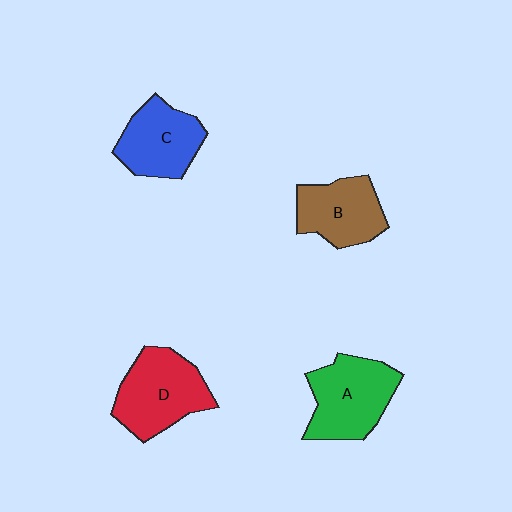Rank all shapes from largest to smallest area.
From largest to smallest: D (red), A (green), C (blue), B (brown).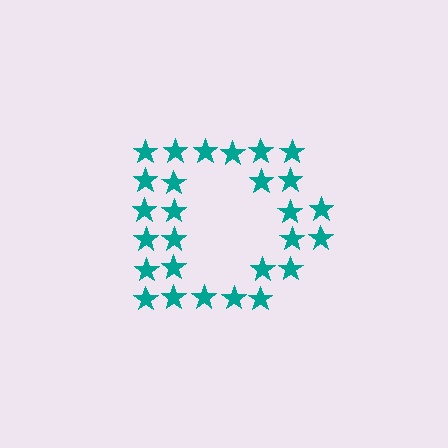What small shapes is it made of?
It is made of small stars.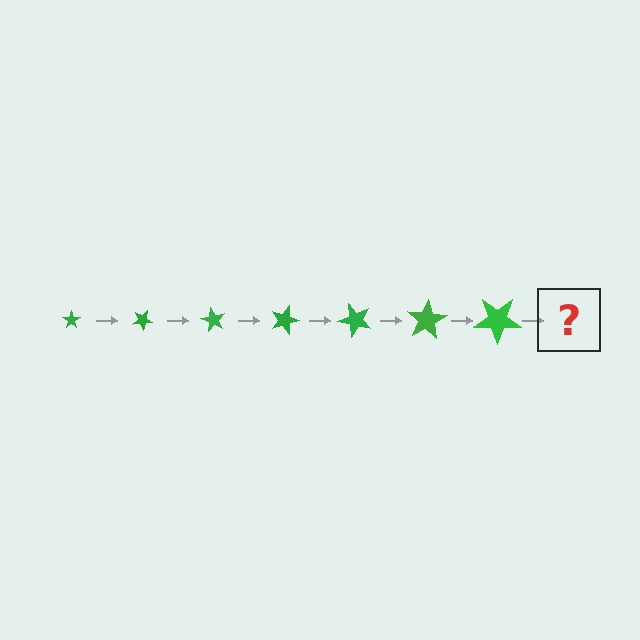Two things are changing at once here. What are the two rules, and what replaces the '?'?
The two rules are that the star grows larger each step and it rotates 30 degrees each step. The '?' should be a star, larger than the previous one and rotated 210 degrees from the start.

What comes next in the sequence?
The next element should be a star, larger than the previous one and rotated 210 degrees from the start.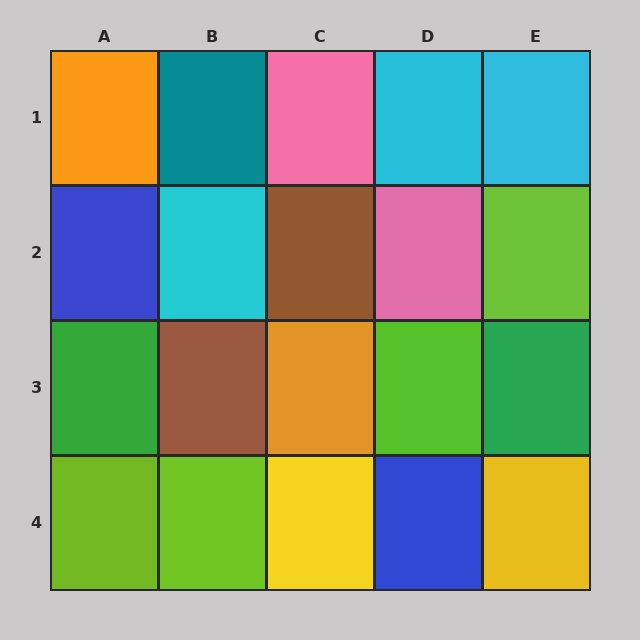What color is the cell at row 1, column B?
Teal.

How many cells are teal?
1 cell is teal.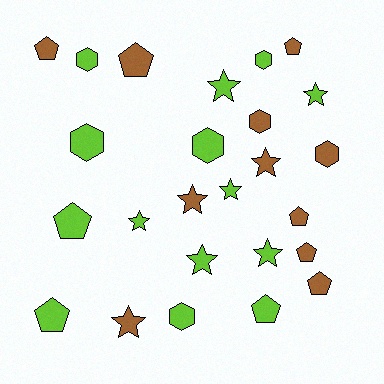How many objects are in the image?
There are 25 objects.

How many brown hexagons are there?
There are 2 brown hexagons.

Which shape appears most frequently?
Pentagon, with 9 objects.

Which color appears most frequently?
Lime, with 14 objects.